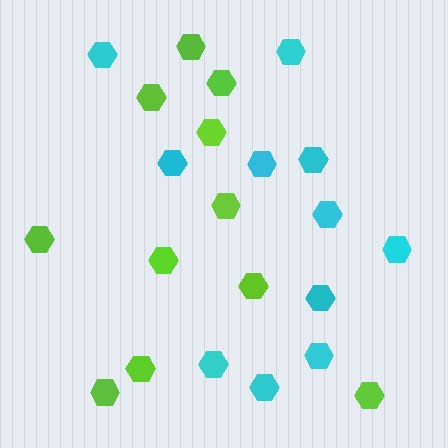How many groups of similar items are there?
There are 2 groups: one group of lime hexagons (11) and one group of cyan hexagons (11).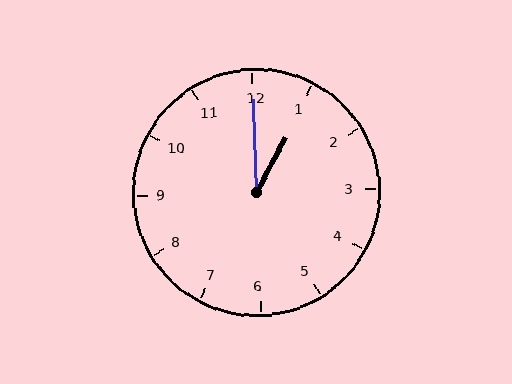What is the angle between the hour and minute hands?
Approximately 30 degrees.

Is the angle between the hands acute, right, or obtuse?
It is acute.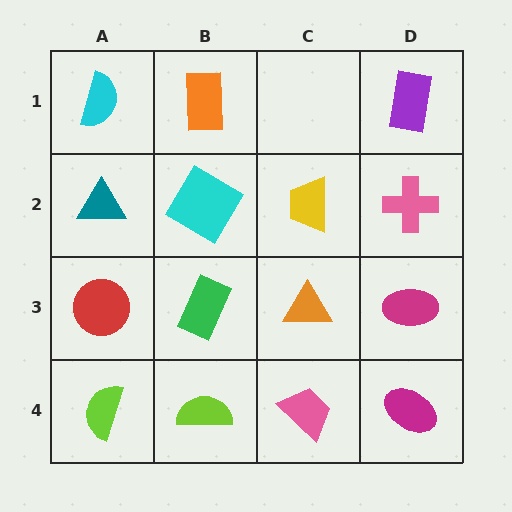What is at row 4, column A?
A lime semicircle.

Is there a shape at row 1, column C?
No, that cell is empty.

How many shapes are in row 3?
4 shapes.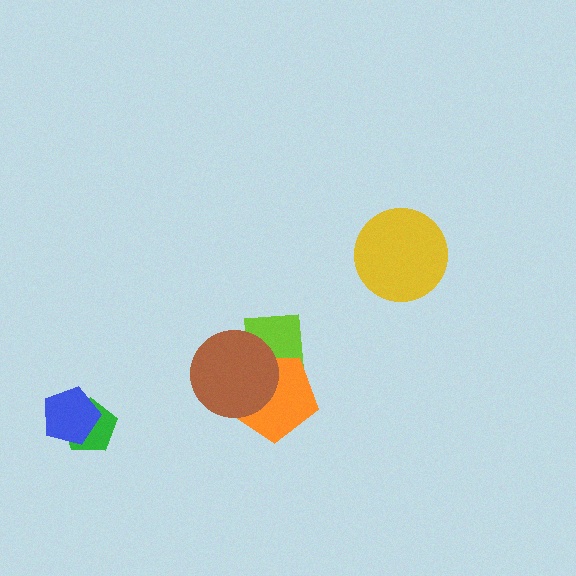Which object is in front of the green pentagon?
The blue pentagon is in front of the green pentagon.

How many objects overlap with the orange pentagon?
2 objects overlap with the orange pentagon.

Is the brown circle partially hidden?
No, no other shape covers it.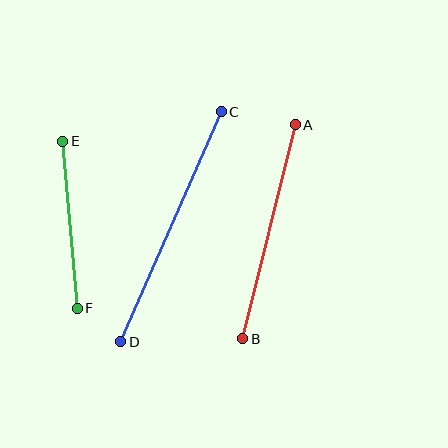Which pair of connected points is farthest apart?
Points C and D are farthest apart.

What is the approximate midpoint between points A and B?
The midpoint is at approximately (269, 232) pixels.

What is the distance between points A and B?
The distance is approximately 220 pixels.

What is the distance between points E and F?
The distance is approximately 168 pixels.